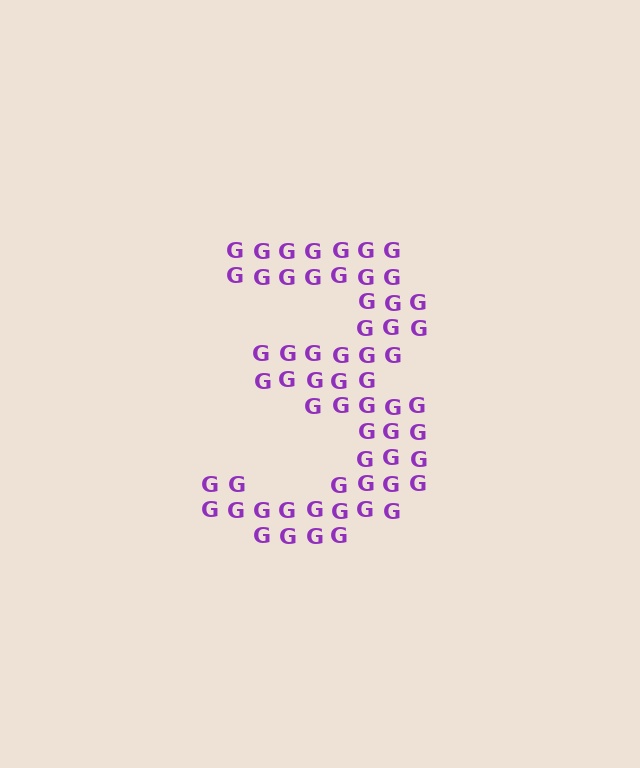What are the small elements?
The small elements are letter G's.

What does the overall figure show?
The overall figure shows the digit 3.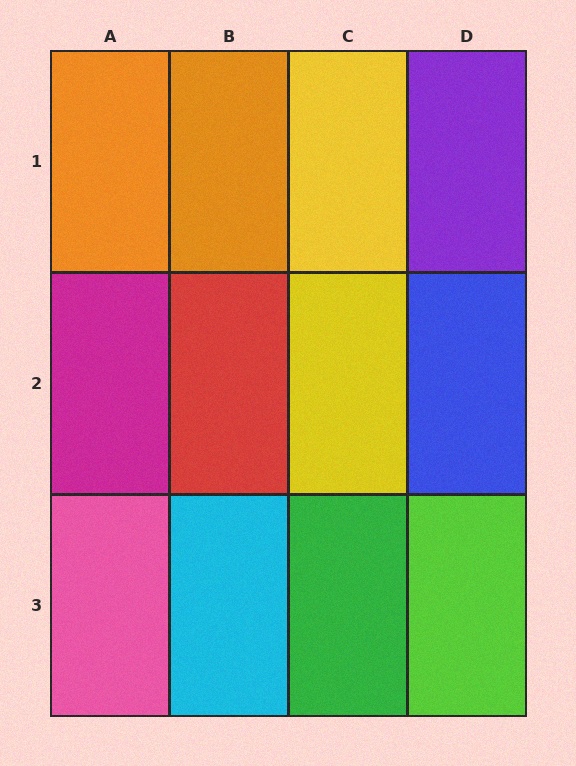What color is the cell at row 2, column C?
Yellow.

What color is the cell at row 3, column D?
Lime.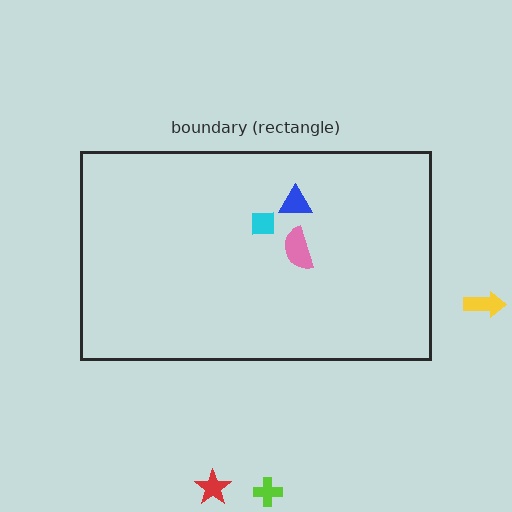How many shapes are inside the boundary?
3 inside, 3 outside.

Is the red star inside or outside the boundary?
Outside.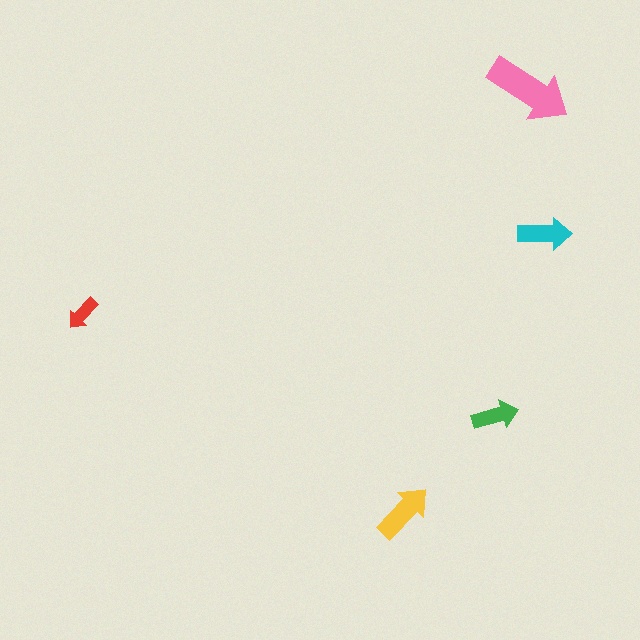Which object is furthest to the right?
The cyan arrow is rightmost.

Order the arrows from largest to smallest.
the pink one, the yellow one, the cyan one, the green one, the red one.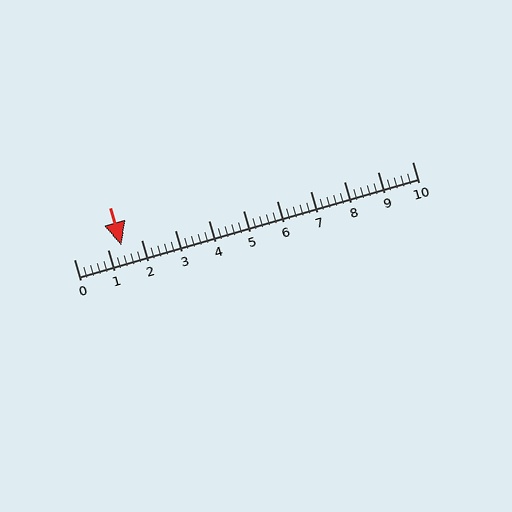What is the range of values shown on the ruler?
The ruler shows values from 0 to 10.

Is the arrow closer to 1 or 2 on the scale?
The arrow is closer to 1.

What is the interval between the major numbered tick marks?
The major tick marks are spaced 1 units apart.